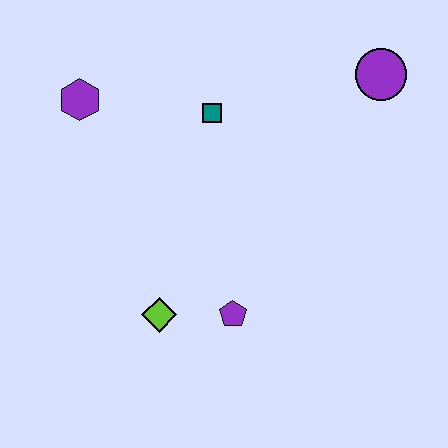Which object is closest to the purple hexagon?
The teal square is closest to the purple hexagon.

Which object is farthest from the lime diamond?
The purple circle is farthest from the lime diamond.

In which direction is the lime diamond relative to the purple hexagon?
The lime diamond is below the purple hexagon.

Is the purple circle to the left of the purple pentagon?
No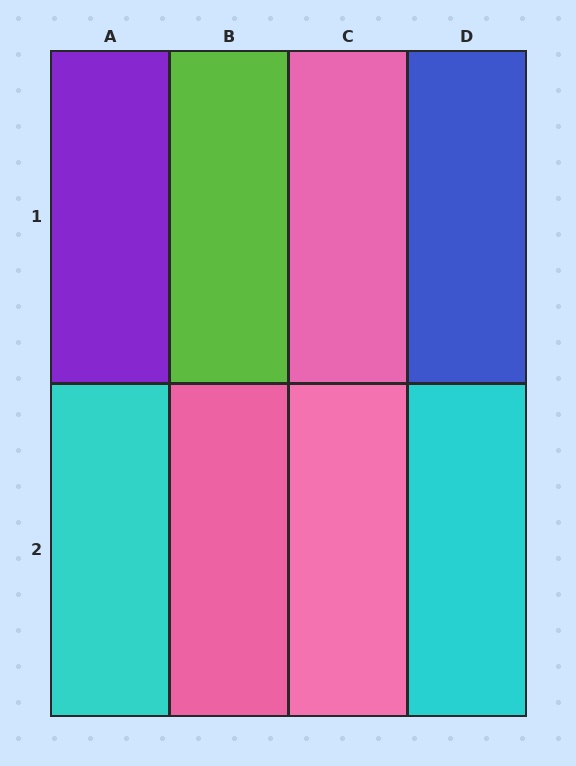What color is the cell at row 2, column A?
Cyan.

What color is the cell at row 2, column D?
Cyan.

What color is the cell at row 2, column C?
Pink.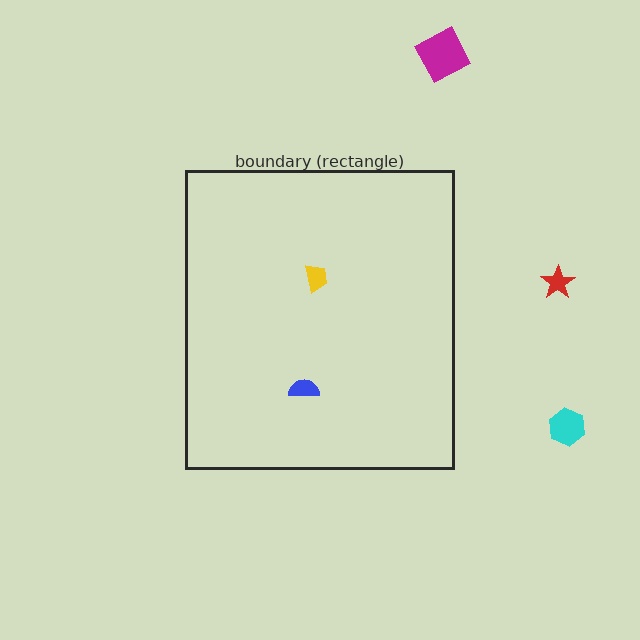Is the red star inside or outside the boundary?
Outside.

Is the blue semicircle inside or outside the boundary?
Inside.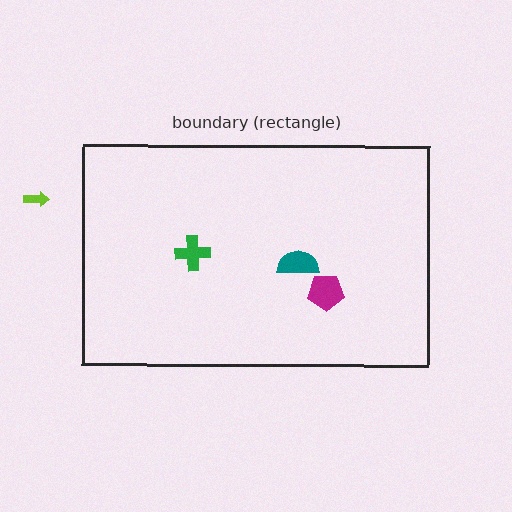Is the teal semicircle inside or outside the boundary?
Inside.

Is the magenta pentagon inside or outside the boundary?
Inside.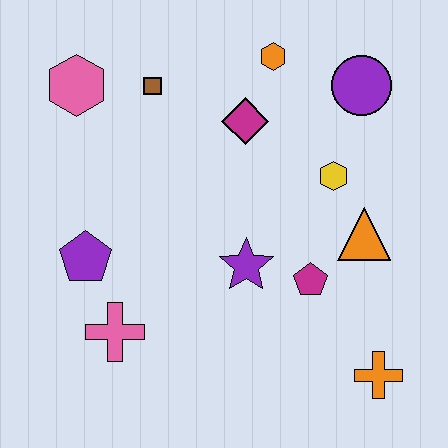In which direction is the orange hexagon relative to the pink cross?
The orange hexagon is above the pink cross.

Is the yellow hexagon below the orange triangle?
No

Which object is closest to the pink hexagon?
The brown square is closest to the pink hexagon.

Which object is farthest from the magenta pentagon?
The pink hexagon is farthest from the magenta pentagon.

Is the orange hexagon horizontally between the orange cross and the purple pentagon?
Yes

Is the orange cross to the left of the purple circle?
No